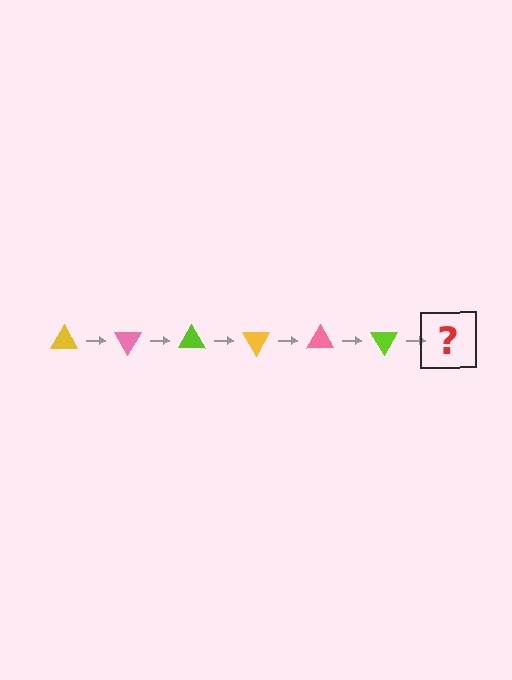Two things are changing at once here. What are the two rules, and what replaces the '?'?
The two rules are that it rotates 60 degrees each step and the color cycles through yellow, pink, and lime. The '?' should be a yellow triangle, rotated 360 degrees from the start.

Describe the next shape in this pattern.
It should be a yellow triangle, rotated 360 degrees from the start.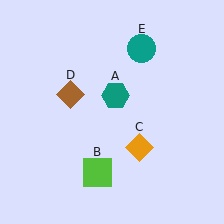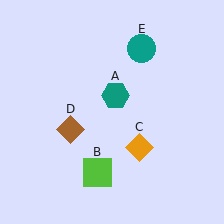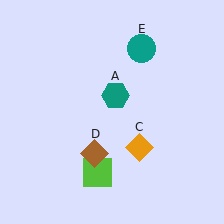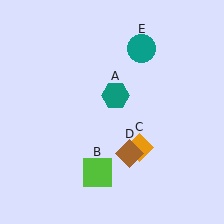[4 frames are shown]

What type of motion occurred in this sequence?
The brown diamond (object D) rotated counterclockwise around the center of the scene.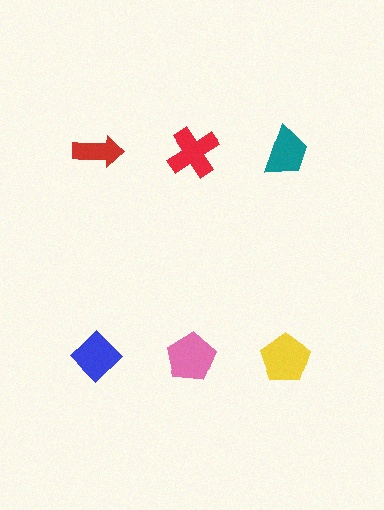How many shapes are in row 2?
3 shapes.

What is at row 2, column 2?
A pink pentagon.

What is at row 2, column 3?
A yellow pentagon.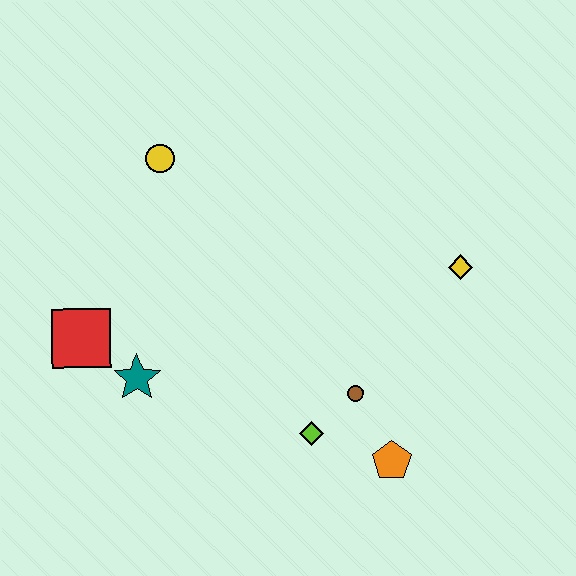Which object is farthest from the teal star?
The yellow diamond is farthest from the teal star.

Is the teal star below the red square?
Yes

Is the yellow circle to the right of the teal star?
Yes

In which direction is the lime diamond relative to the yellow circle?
The lime diamond is below the yellow circle.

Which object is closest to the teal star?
The red square is closest to the teal star.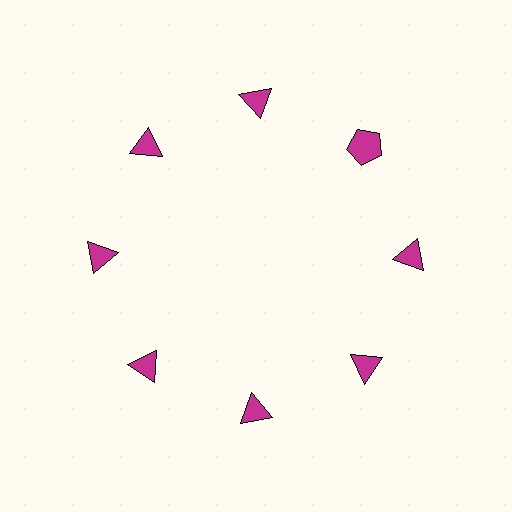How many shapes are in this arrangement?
There are 8 shapes arranged in a ring pattern.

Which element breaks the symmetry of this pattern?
The magenta pentagon at roughly the 2 o'clock position breaks the symmetry. All other shapes are magenta triangles.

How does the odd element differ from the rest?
It has a different shape: pentagon instead of triangle.